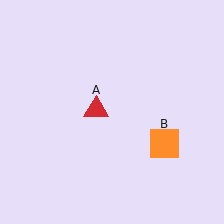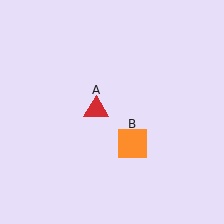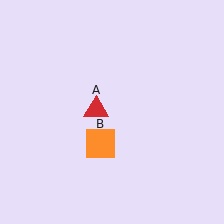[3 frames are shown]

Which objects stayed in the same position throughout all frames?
Red triangle (object A) remained stationary.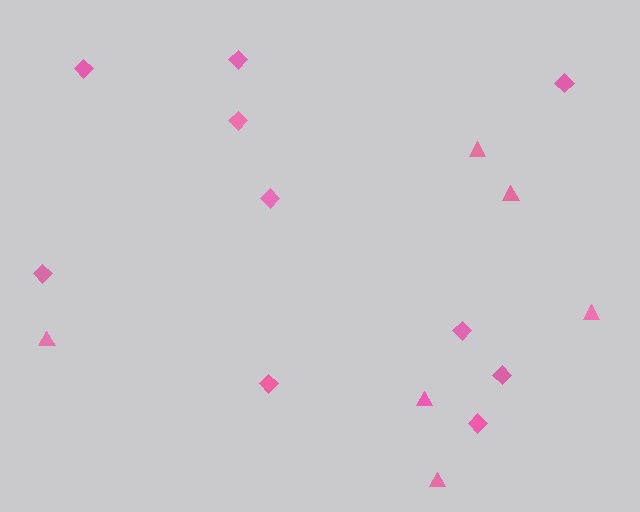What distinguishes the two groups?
There are 2 groups: one group of diamonds (10) and one group of triangles (6).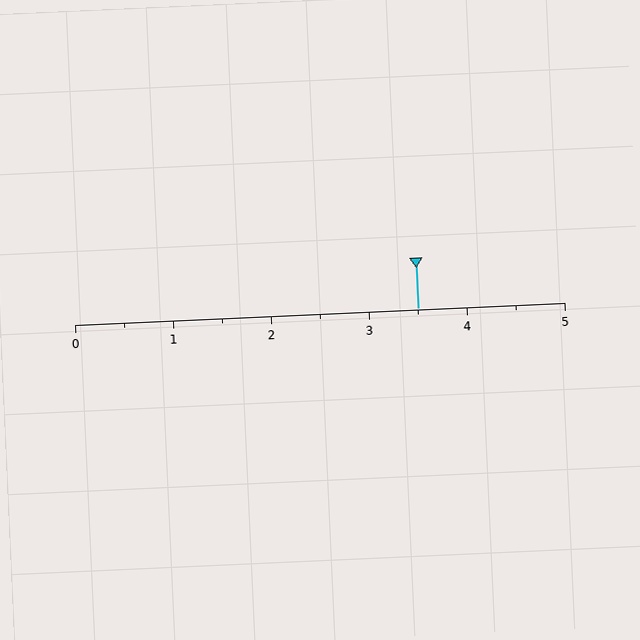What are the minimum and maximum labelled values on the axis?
The axis runs from 0 to 5.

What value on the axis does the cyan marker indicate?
The marker indicates approximately 3.5.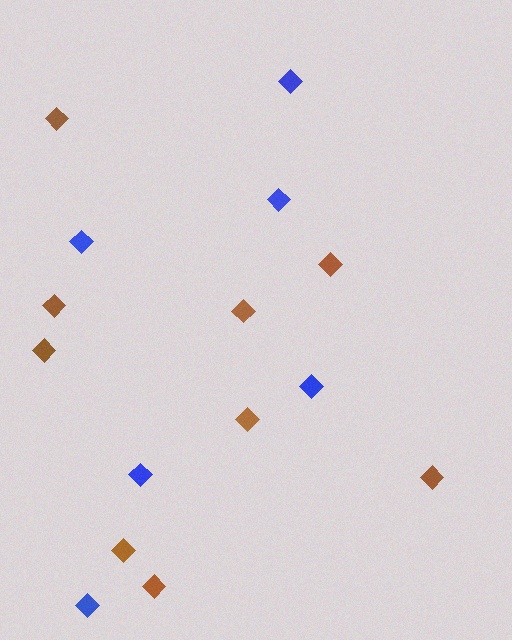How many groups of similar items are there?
There are 2 groups: one group of blue diamonds (6) and one group of brown diamonds (9).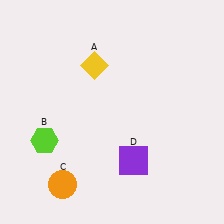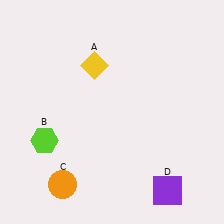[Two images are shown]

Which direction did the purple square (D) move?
The purple square (D) moved right.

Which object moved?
The purple square (D) moved right.